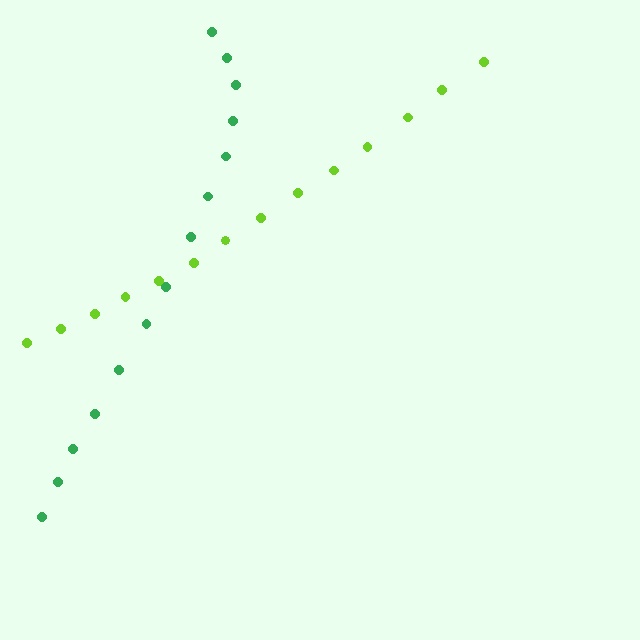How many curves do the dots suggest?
There are 2 distinct paths.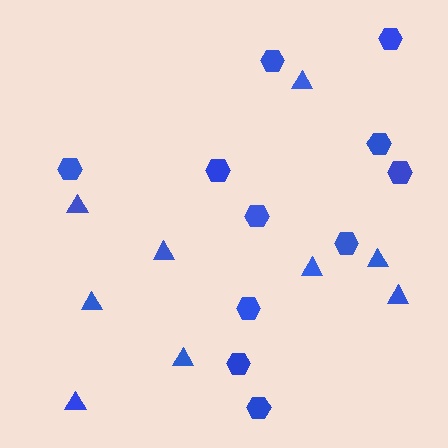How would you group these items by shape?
There are 2 groups: one group of hexagons (11) and one group of triangles (9).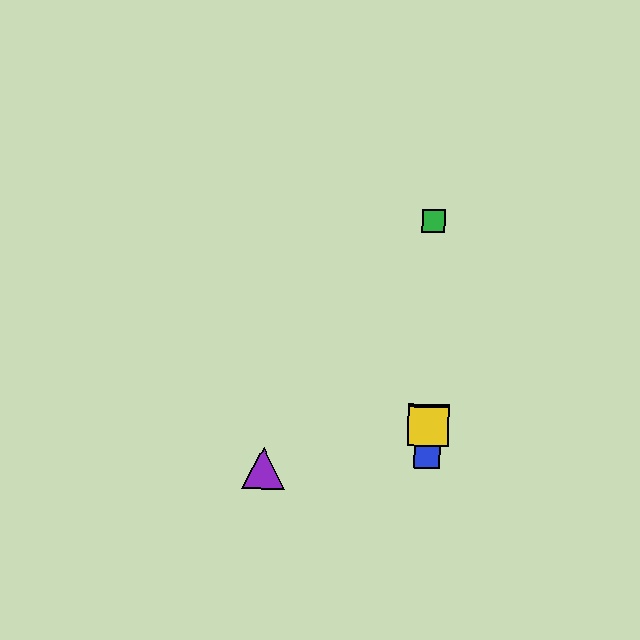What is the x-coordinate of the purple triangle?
The purple triangle is at x≈263.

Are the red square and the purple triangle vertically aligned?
No, the red square is at x≈428 and the purple triangle is at x≈263.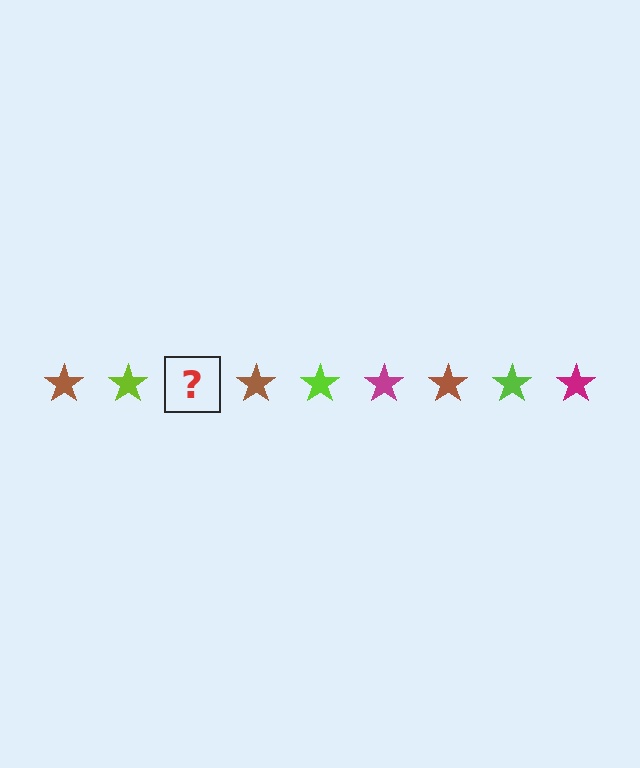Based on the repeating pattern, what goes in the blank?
The blank should be a magenta star.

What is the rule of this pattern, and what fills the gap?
The rule is that the pattern cycles through brown, lime, magenta stars. The gap should be filled with a magenta star.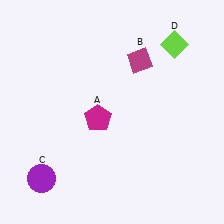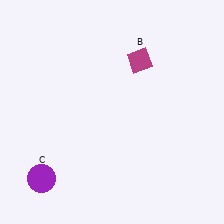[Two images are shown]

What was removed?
The lime diamond (D), the magenta pentagon (A) were removed in Image 2.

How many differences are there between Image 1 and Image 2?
There are 2 differences between the two images.